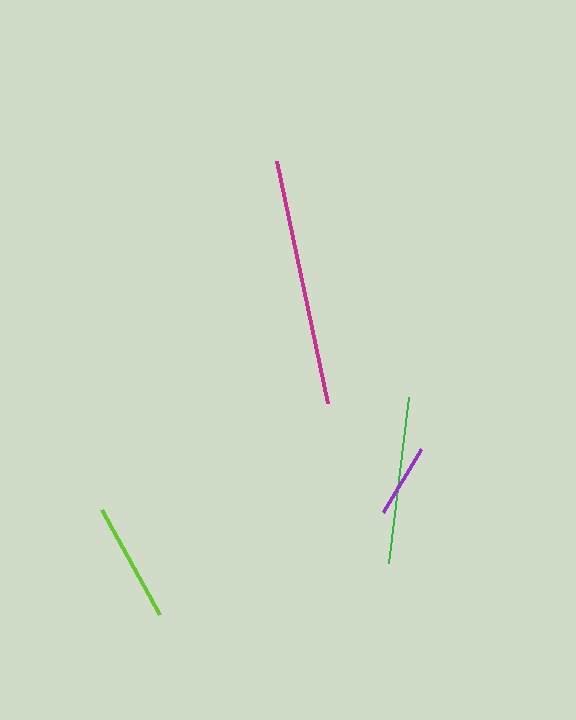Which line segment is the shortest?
The purple line is the shortest at approximately 73 pixels.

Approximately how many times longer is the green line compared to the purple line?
The green line is approximately 2.3 times the length of the purple line.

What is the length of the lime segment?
The lime segment is approximately 120 pixels long.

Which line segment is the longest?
The magenta line is the longest at approximately 247 pixels.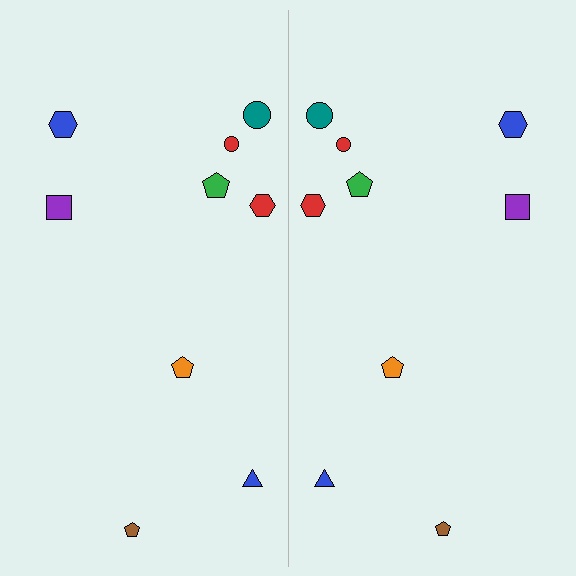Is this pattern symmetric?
Yes, this pattern has bilateral (reflection) symmetry.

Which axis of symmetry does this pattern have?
The pattern has a vertical axis of symmetry running through the center of the image.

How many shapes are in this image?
There are 18 shapes in this image.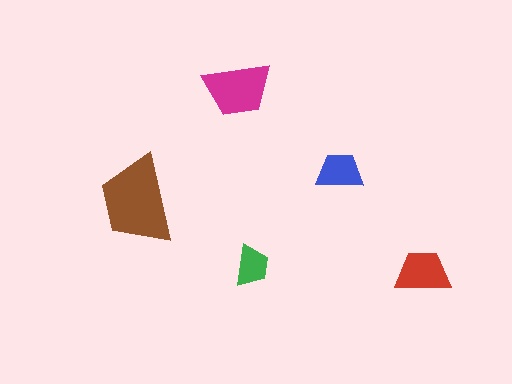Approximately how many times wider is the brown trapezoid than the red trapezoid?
About 1.5 times wider.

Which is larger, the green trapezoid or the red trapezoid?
The red one.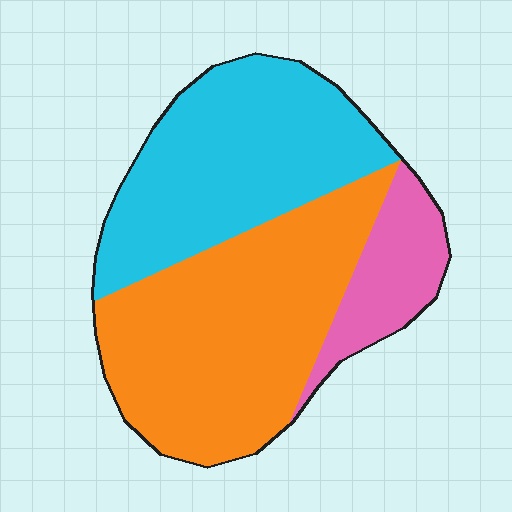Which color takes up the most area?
Orange, at roughly 50%.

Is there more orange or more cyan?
Orange.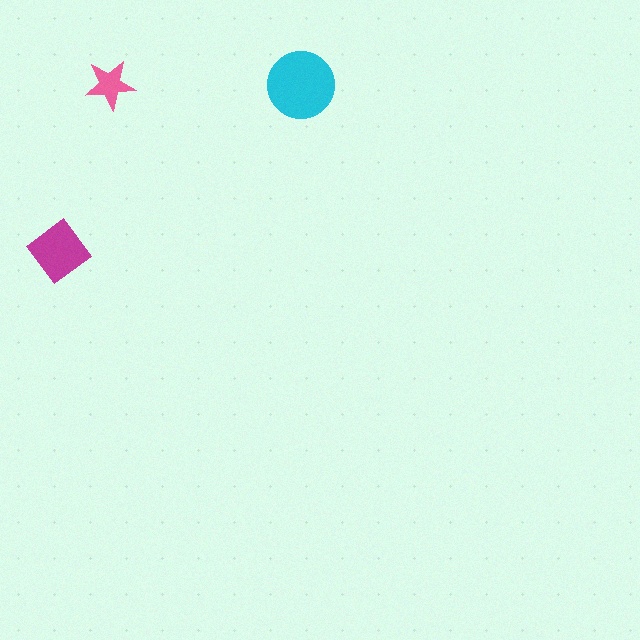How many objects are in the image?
There are 3 objects in the image.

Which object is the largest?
The cyan circle.